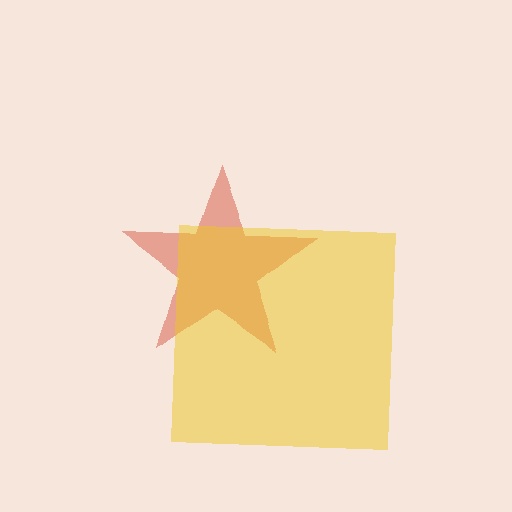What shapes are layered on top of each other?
The layered shapes are: a red star, a yellow square.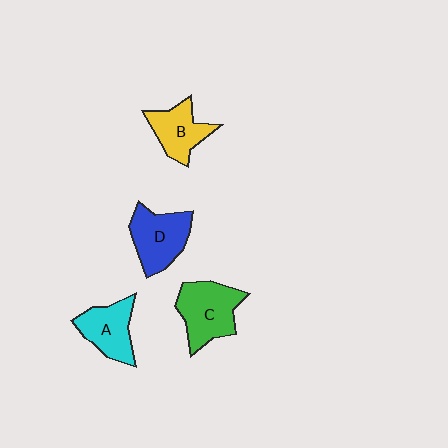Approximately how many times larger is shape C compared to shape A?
Approximately 1.3 times.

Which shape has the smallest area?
Shape B (yellow).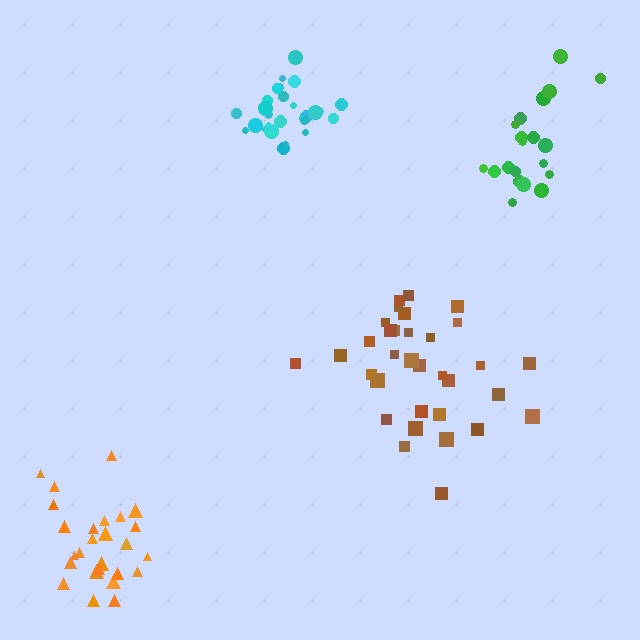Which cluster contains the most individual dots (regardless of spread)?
Brown (33).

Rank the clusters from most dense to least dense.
cyan, orange, green, brown.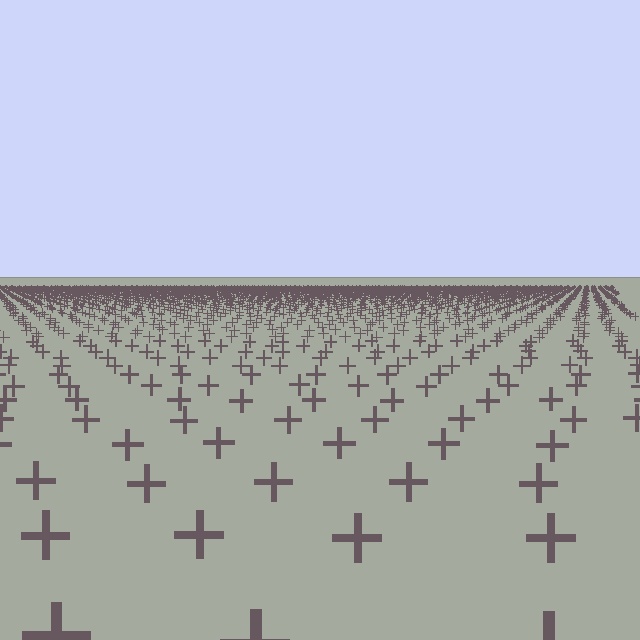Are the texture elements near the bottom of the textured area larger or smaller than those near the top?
Larger. Near the bottom, elements are closer to the viewer and appear at a bigger on-screen size.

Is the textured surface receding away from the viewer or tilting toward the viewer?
The surface is receding away from the viewer. Texture elements get smaller and denser toward the top.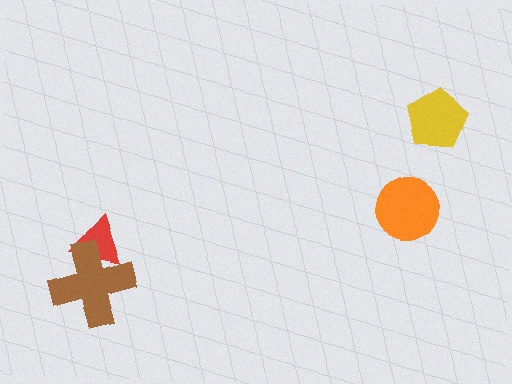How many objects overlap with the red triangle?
1 object overlaps with the red triangle.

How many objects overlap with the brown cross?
1 object overlaps with the brown cross.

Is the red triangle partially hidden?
Yes, it is partially covered by another shape.